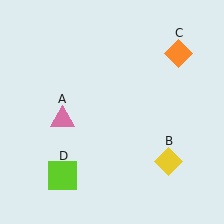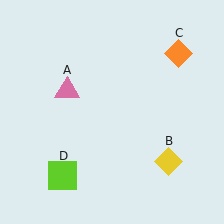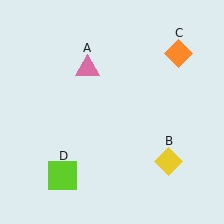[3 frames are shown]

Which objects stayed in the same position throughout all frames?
Yellow diamond (object B) and orange diamond (object C) and lime square (object D) remained stationary.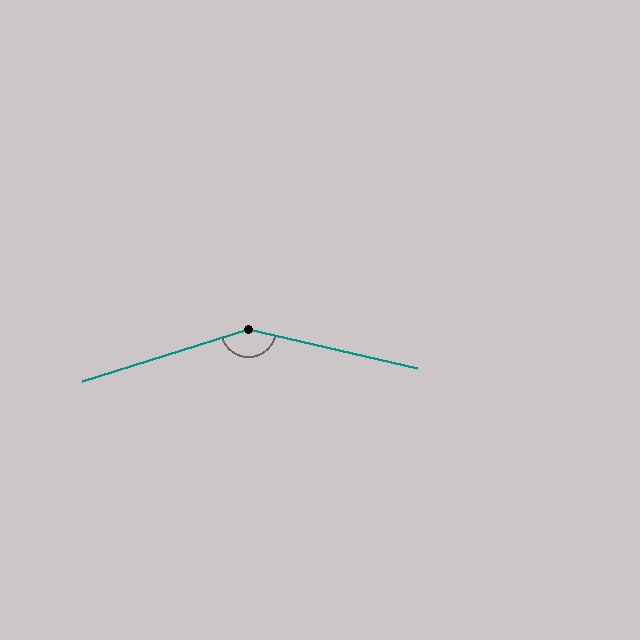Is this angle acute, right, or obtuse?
It is obtuse.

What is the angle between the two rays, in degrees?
Approximately 149 degrees.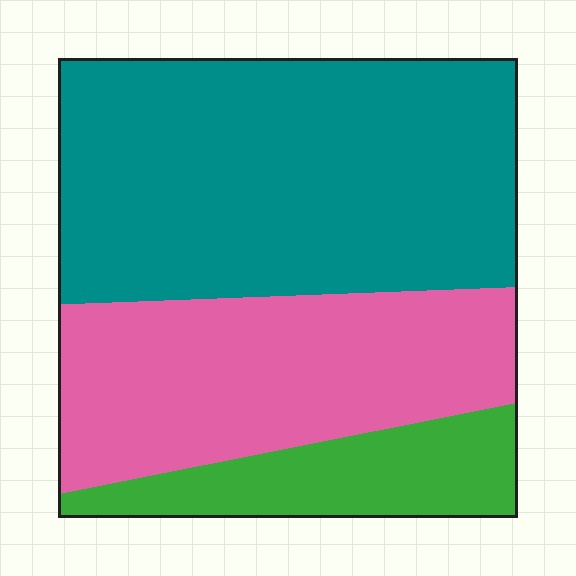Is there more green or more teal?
Teal.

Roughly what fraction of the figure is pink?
Pink takes up about one third (1/3) of the figure.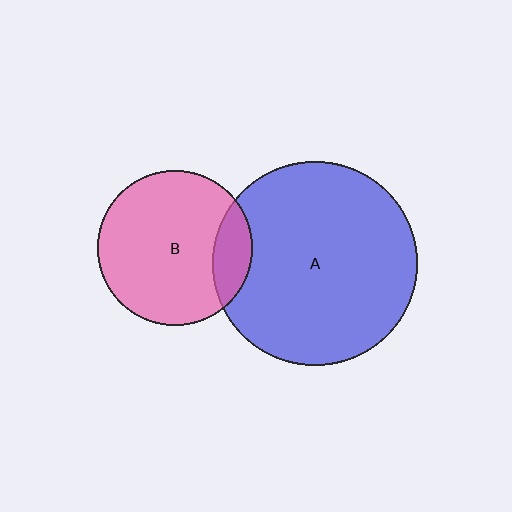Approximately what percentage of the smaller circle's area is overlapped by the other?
Approximately 15%.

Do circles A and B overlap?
Yes.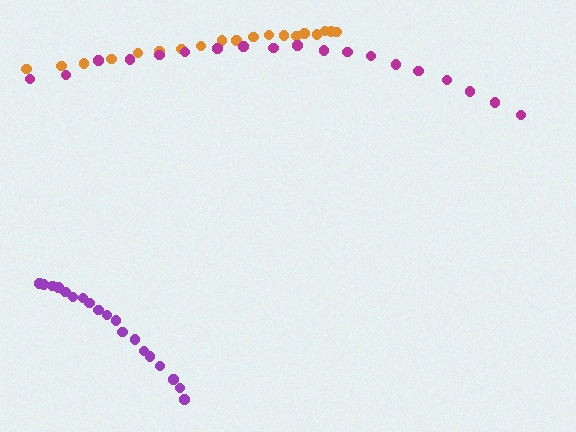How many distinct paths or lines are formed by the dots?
There are 3 distinct paths.